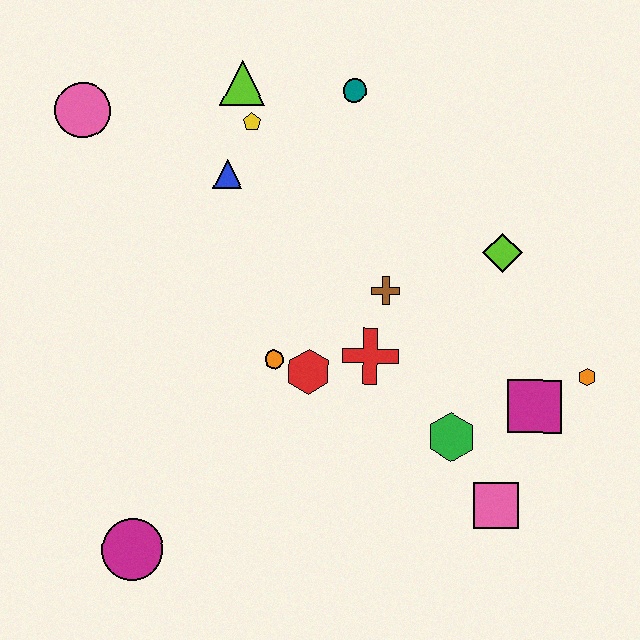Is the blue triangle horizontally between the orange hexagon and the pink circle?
Yes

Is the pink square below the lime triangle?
Yes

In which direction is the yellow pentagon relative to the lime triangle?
The yellow pentagon is below the lime triangle.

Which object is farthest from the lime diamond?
The magenta circle is farthest from the lime diamond.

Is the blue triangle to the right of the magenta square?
No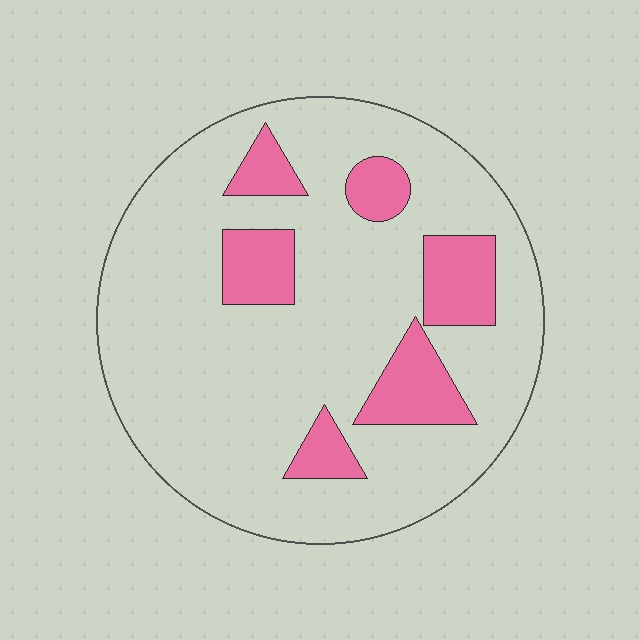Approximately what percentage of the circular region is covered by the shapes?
Approximately 20%.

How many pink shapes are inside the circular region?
6.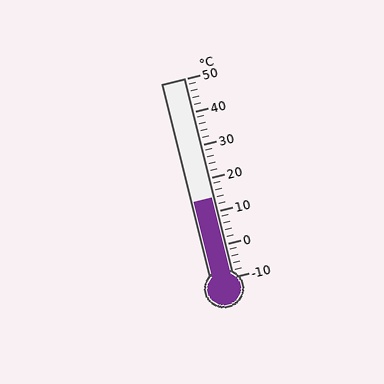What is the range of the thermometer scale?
The thermometer scale ranges from -10°C to 50°C.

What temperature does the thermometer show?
The thermometer shows approximately 14°C.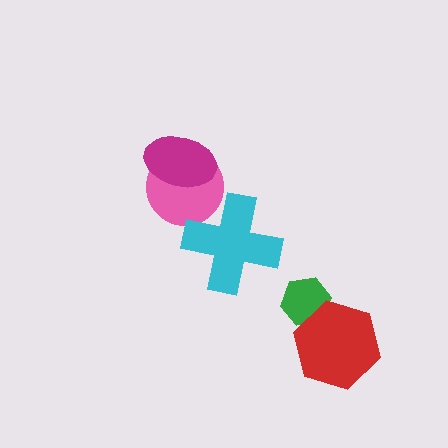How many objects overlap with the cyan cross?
1 object overlaps with the cyan cross.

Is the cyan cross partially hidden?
No, no other shape covers it.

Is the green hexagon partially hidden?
Yes, it is partially covered by another shape.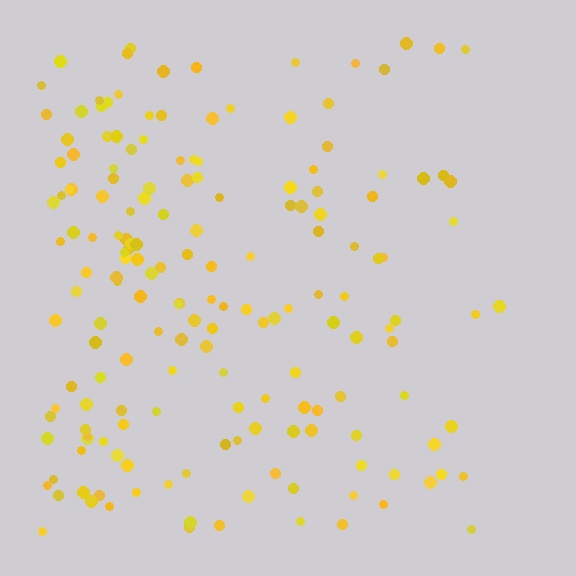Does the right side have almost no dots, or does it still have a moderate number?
Still a moderate number, just noticeably fewer than the left.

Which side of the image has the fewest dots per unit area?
The right.